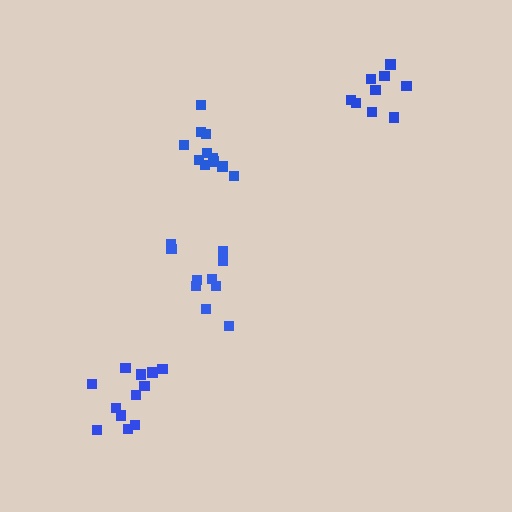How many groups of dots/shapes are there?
There are 4 groups.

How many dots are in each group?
Group 1: 10 dots, Group 2: 11 dots, Group 3: 9 dots, Group 4: 13 dots (43 total).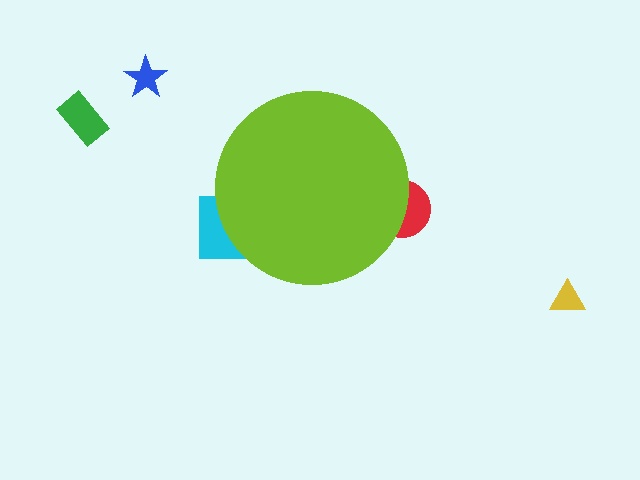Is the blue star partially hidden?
No, the blue star is fully visible.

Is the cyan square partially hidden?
Yes, the cyan square is partially hidden behind the lime circle.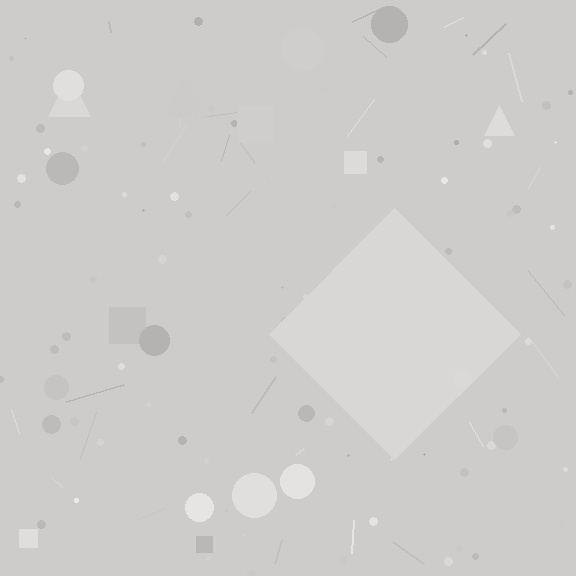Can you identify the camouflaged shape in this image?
The camouflaged shape is a diamond.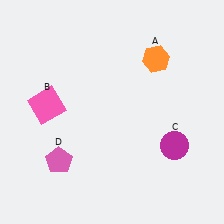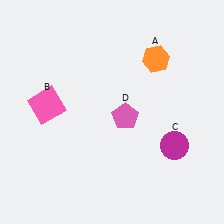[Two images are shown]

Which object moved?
The pink pentagon (D) moved right.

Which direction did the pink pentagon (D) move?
The pink pentagon (D) moved right.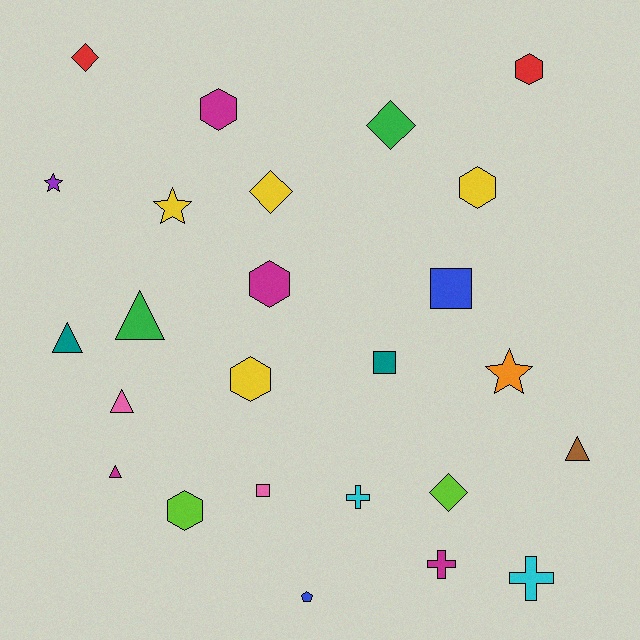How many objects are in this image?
There are 25 objects.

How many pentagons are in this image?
There is 1 pentagon.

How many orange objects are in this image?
There is 1 orange object.